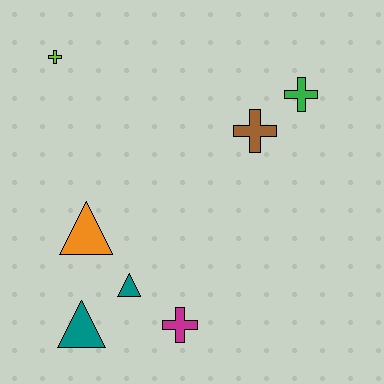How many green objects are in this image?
There is 1 green object.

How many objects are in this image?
There are 7 objects.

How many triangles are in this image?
There are 3 triangles.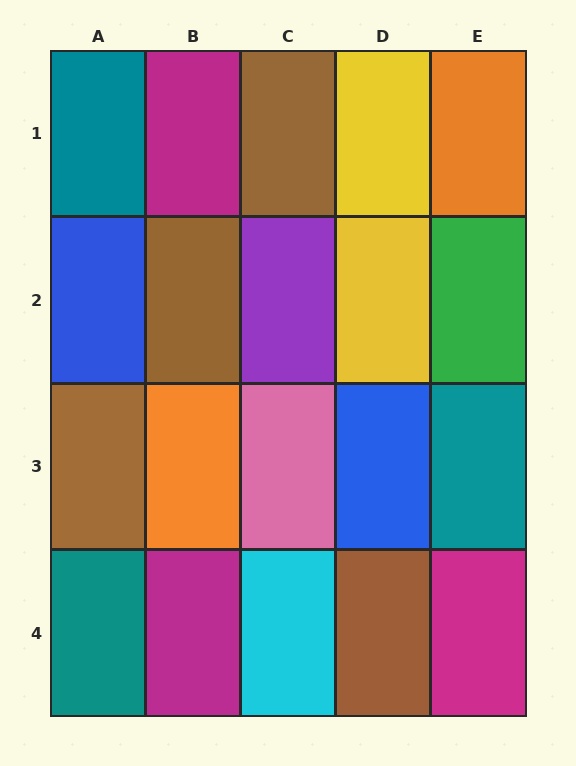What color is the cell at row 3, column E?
Teal.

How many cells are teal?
3 cells are teal.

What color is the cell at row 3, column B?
Orange.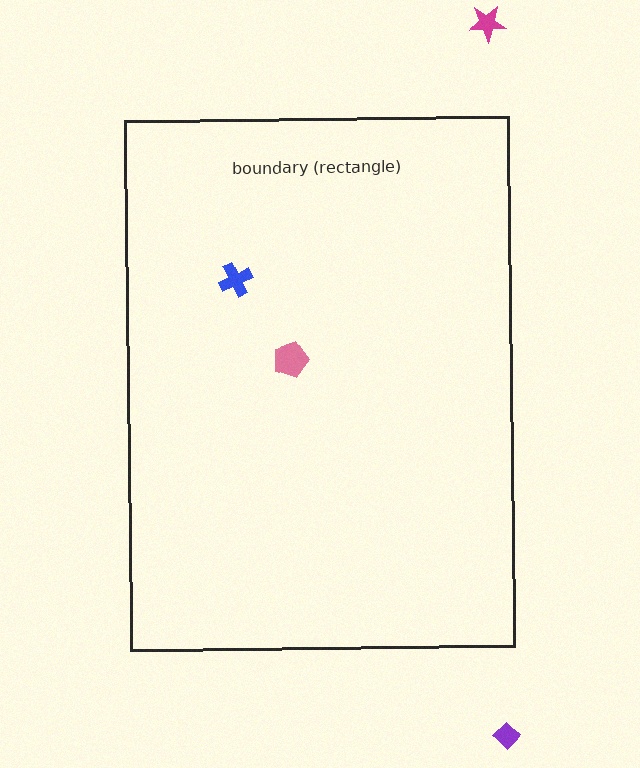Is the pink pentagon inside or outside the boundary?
Inside.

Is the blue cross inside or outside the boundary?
Inside.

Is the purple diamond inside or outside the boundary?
Outside.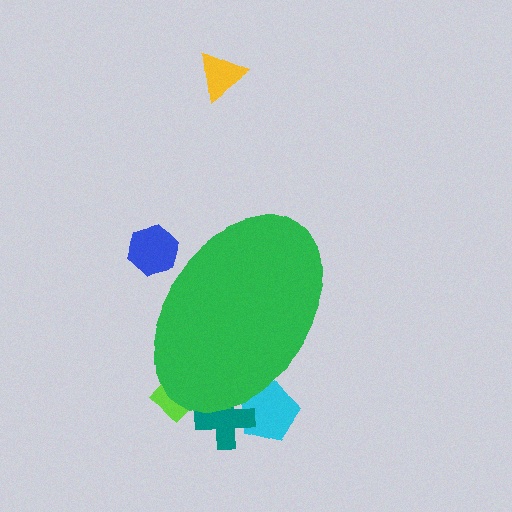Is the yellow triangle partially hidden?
No, the yellow triangle is fully visible.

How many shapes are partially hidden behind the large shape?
4 shapes are partially hidden.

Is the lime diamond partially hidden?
Yes, the lime diamond is partially hidden behind the green ellipse.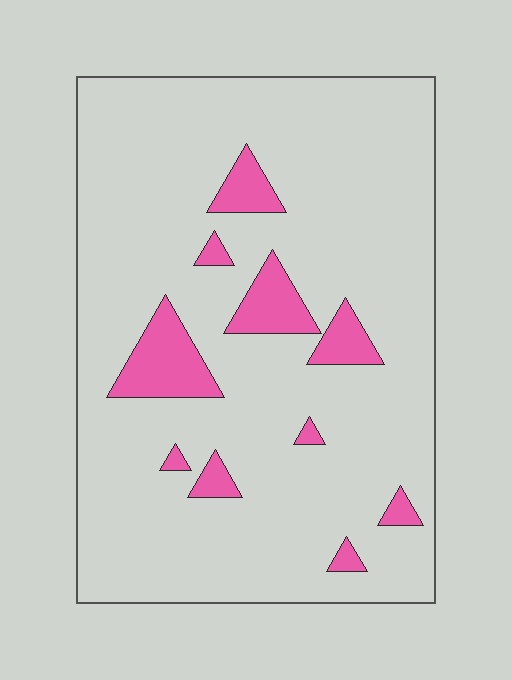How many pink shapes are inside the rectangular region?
10.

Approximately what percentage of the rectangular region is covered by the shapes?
Approximately 10%.